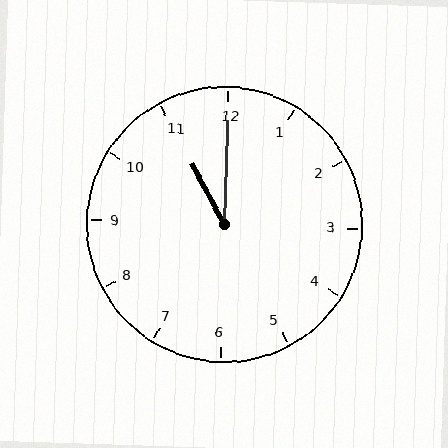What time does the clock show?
11:00.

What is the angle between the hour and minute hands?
Approximately 30 degrees.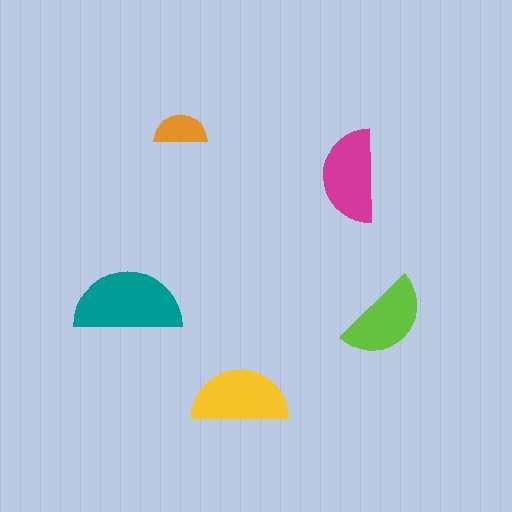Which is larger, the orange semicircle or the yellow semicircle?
The yellow one.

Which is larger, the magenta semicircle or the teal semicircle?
The teal one.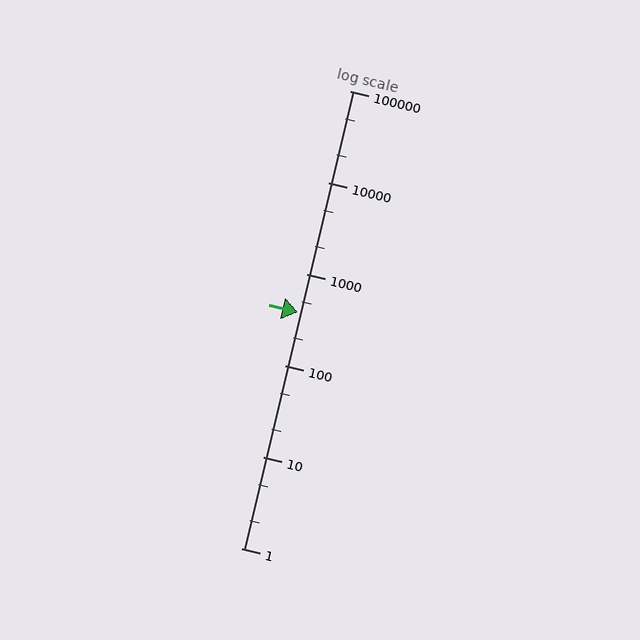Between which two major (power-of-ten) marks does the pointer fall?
The pointer is between 100 and 1000.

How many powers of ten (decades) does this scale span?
The scale spans 5 decades, from 1 to 100000.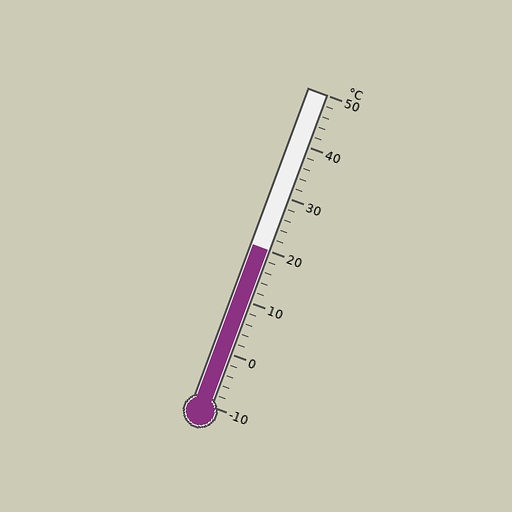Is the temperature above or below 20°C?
The temperature is at 20°C.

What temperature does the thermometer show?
The thermometer shows approximately 20°C.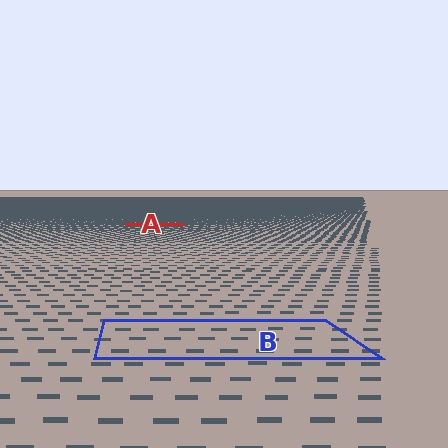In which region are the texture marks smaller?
The texture marks are smaller in region A, because it is farther away.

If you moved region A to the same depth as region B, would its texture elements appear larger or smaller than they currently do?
They would appear larger. At a closer depth, the same texture elements are projected at a bigger on-screen size.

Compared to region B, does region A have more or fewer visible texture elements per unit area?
Region A has more texture elements per unit area — they are packed more densely because it is farther away.